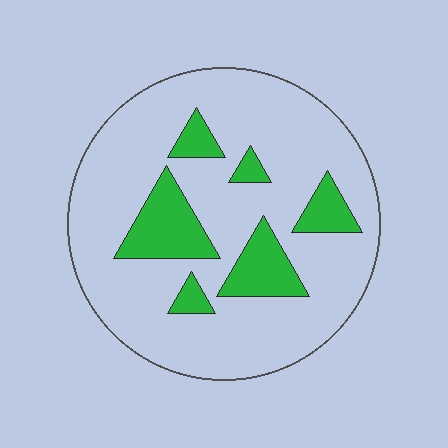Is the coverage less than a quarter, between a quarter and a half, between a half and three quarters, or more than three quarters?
Less than a quarter.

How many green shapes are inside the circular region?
6.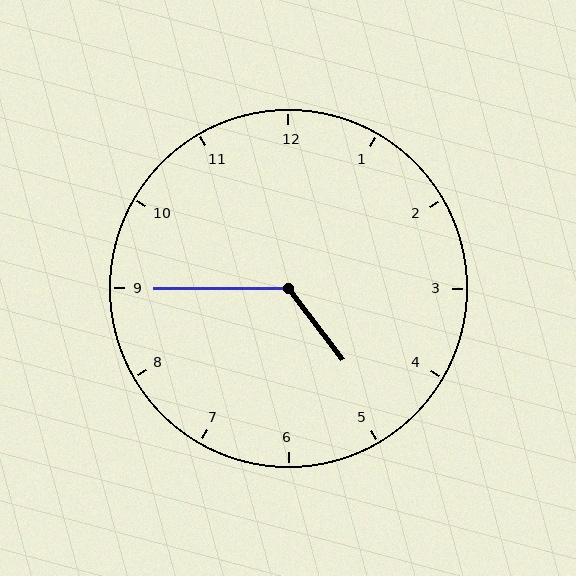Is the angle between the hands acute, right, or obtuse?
It is obtuse.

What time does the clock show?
4:45.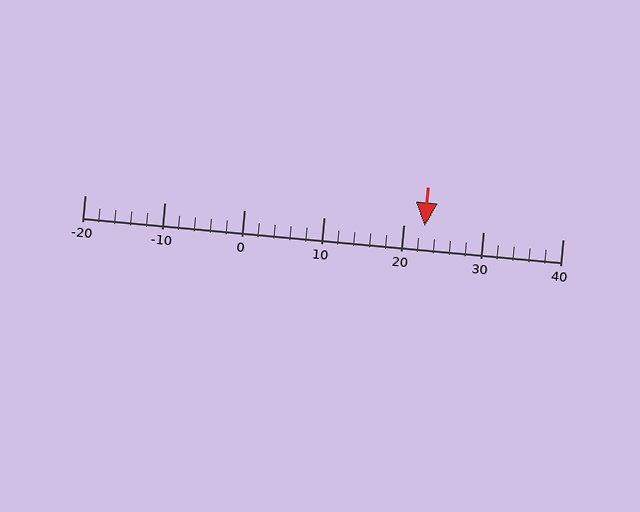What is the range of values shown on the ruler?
The ruler shows values from -20 to 40.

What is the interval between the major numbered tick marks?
The major tick marks are spaced 10 units apart.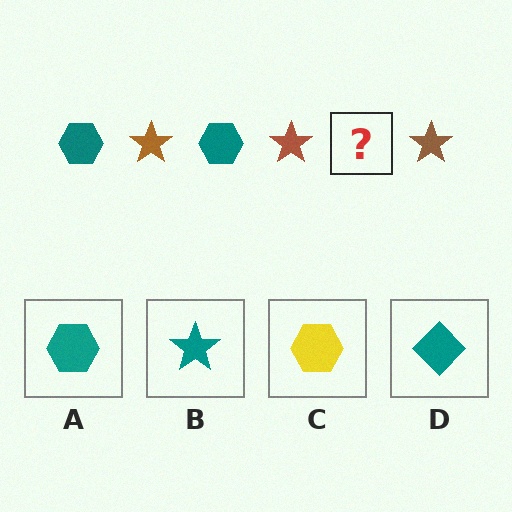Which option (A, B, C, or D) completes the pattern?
A.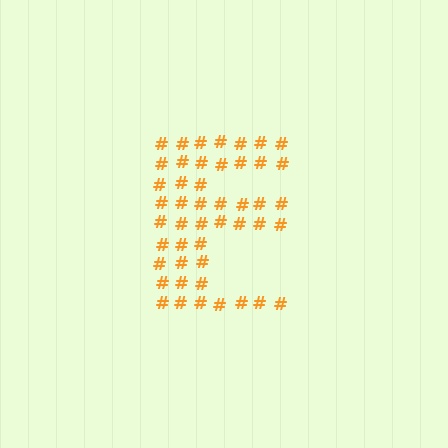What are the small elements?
The small elements are hash symbols.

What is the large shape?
The large shape is the letter E.